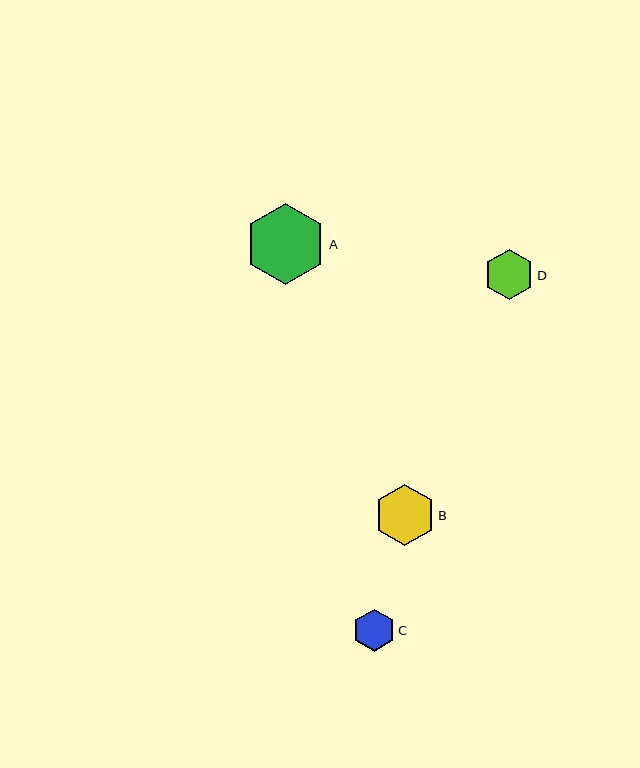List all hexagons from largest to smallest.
From largest to smallest: A, B, D, C.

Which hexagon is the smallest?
Hexagon C is the smallest with a size of approximately 42 pixels.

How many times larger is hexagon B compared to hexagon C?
Hexagon B is approximately 1.4 times the size of hexagon C.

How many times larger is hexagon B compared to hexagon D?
Hexagon B is approximately 1.2 times the size of hexagon D.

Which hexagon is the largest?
Hexagon A is the largest with a size of approximately 81 pixels.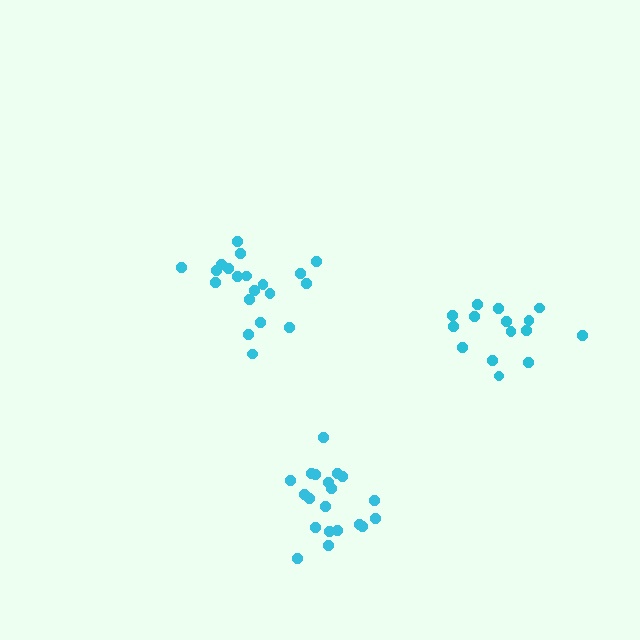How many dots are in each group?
Group 1: 20 dots, Group 2: 15 dots, Group 3: 20 dots (55 total).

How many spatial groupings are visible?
There are 3 spatial groupings.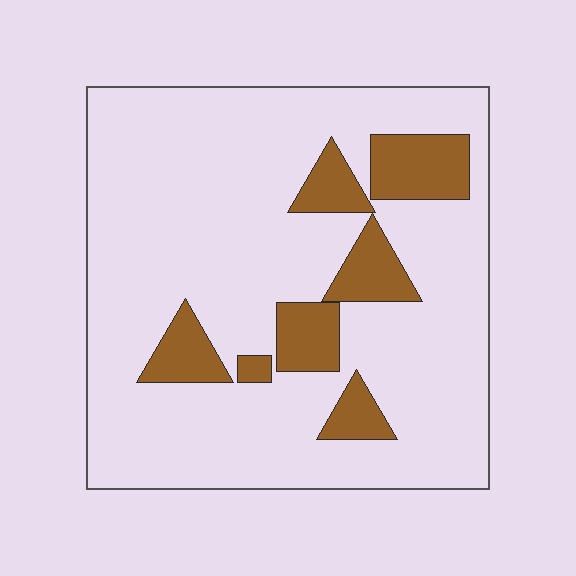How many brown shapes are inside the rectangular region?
7.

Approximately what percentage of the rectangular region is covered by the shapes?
Approximately 15%.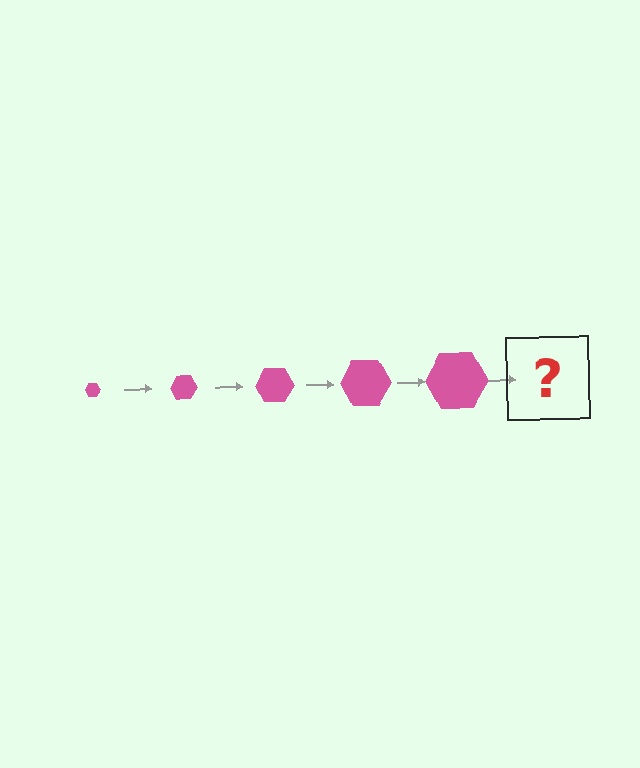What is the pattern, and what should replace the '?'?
The pattern is that the hexagon gets progressively larger each step. The '?' should be a pink hexagon, larger than the previous one.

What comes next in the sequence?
The next element should be a pink hexagon, larger than the previous one.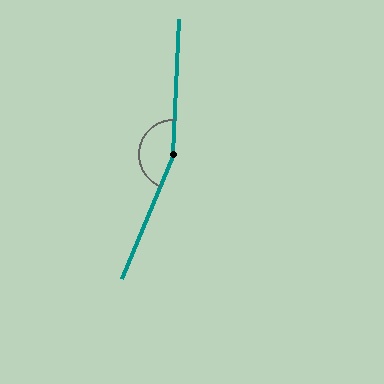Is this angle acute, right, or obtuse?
It is obtuse.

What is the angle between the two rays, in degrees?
Approximately 160 degrees.